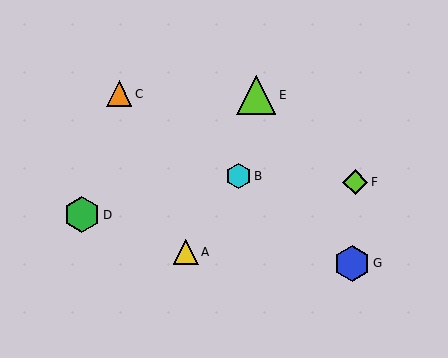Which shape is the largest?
The lime triangle (labeled E) is the largest.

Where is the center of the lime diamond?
The center of the lime diamond is at (355, 182).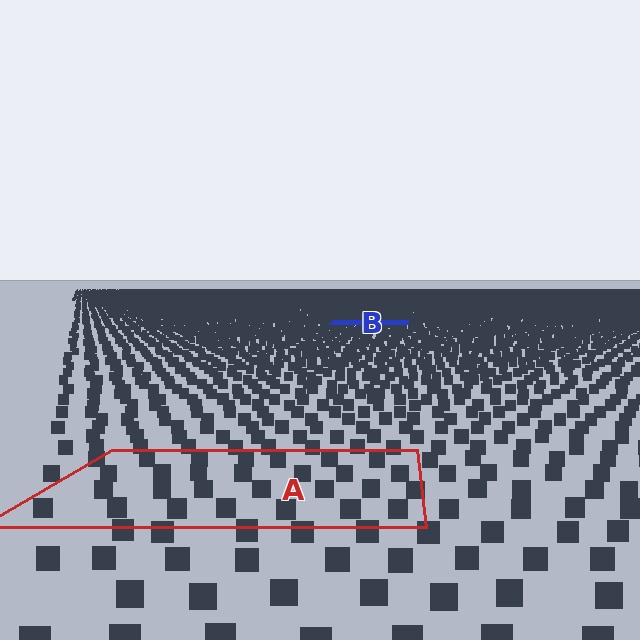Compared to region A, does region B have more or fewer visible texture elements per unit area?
Region B has more texture elements per unit area — they are packed more densely because it is farther away.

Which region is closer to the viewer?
Region A is closer. The texture elements there are larger and more spread out.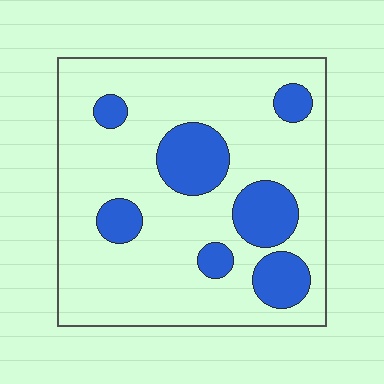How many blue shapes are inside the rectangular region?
7.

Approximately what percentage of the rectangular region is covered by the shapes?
Approximately 20%.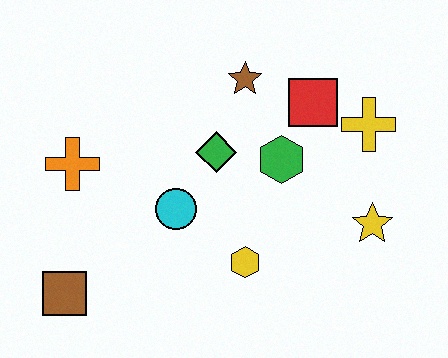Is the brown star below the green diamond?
No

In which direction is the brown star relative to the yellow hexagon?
The brown star is above the yellow hexagon.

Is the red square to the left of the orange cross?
No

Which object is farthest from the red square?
The brown square is farthest from the red square.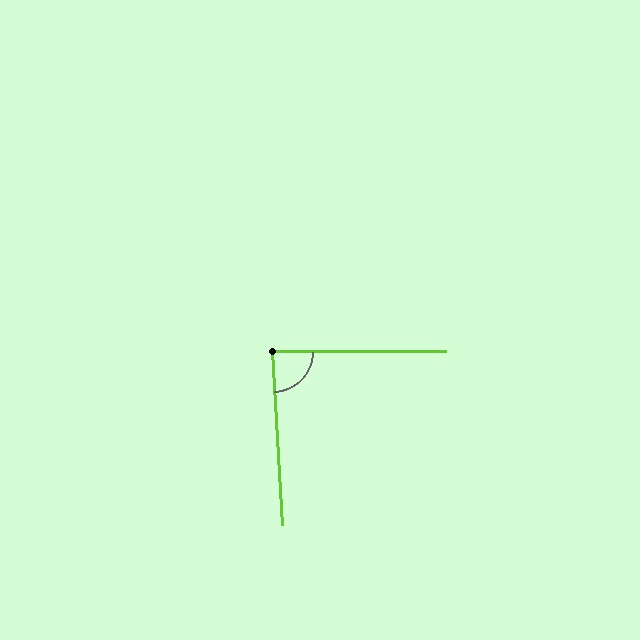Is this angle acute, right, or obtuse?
It is approximately a right angle.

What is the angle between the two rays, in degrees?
Approximately 87 degrees.